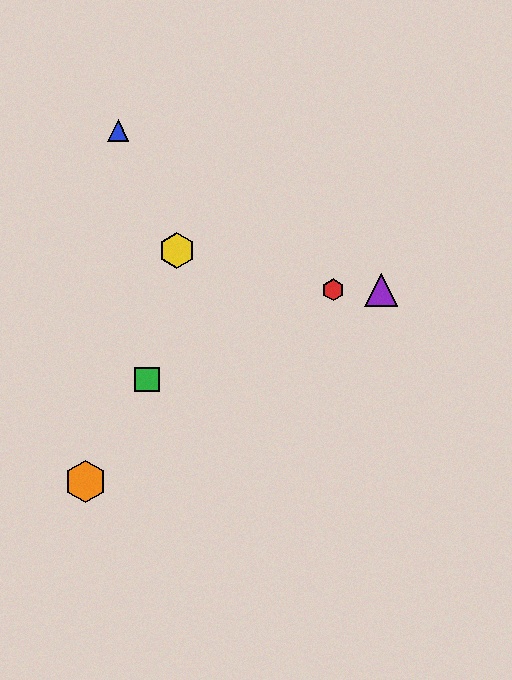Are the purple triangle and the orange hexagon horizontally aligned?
No, the purple triangle is at y≈290 and the orange hexagon is at y≈482.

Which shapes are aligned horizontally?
The red hexagon, the purple triangle are aligned horizontally.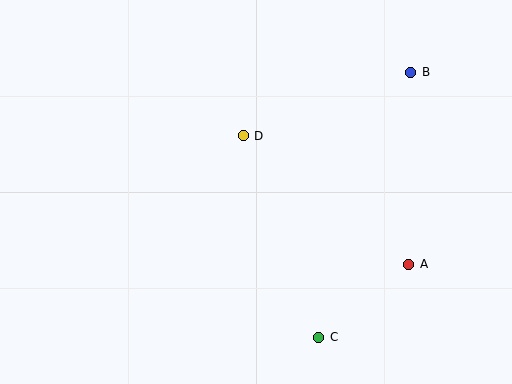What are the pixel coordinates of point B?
Point B is at (411, 72).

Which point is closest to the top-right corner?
Point B is closest to the top-right corner.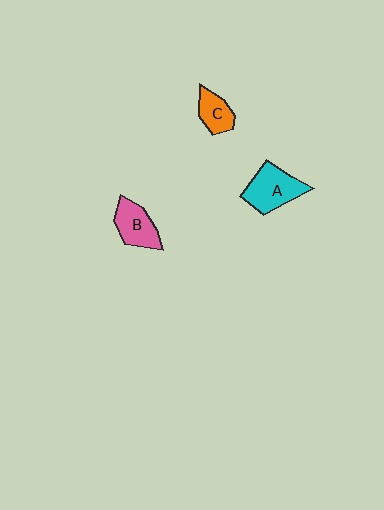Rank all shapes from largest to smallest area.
From largest to smallest: A (cyan), B (pink), C (orange).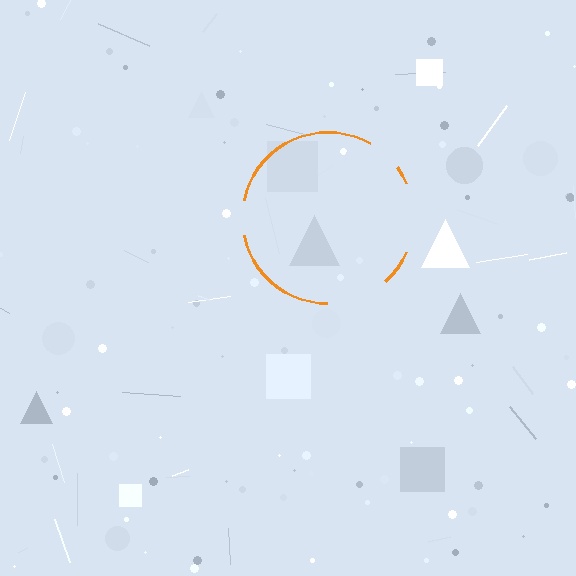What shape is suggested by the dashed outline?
The dashed outline suggests a circle.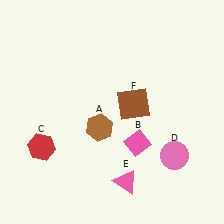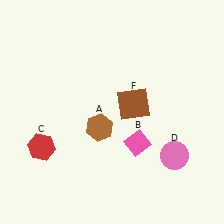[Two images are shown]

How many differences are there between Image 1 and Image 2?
There is 1 difference between the two images.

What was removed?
The pink triangle (E) was removed in Image 2.